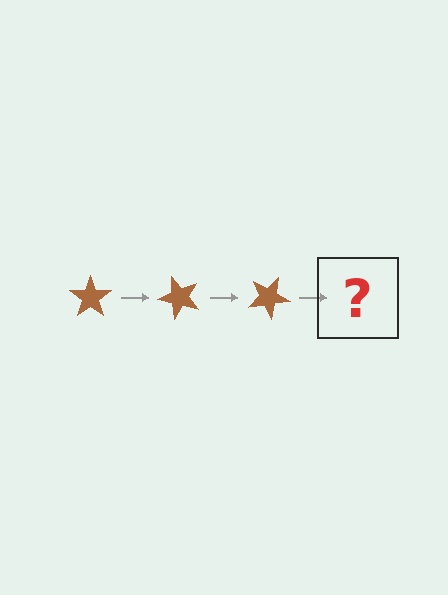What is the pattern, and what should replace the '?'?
The pattern is that the star rotates 50 degrees each step. The '?' should be a brown star rotated 150 degrees.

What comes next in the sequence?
The next element should be a brown star rotated 150 degrees.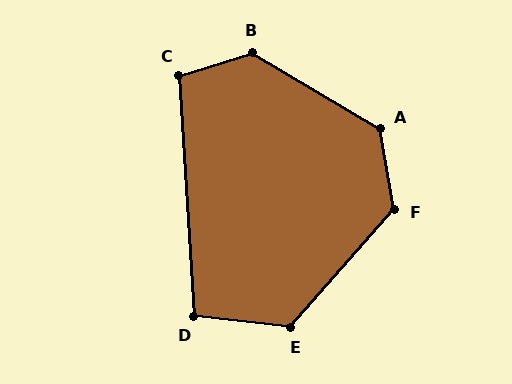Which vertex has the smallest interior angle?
D, at approximately 100 degrees.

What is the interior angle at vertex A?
Approximately 131 degrees (obtuse).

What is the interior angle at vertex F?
Approximately 129 degrees (obtuse).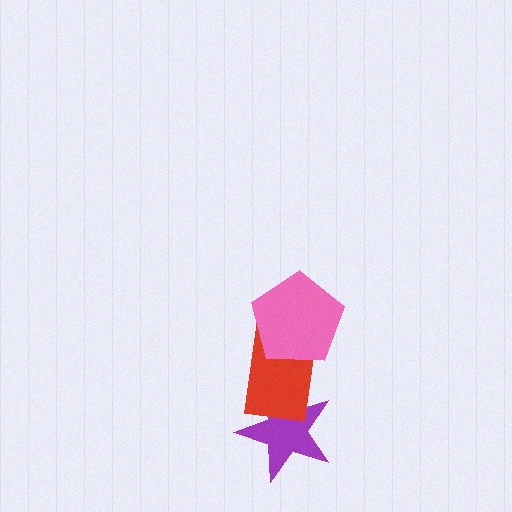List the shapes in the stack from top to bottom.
From top to bottom: the pink pentagon, the red rectangle, the purple star.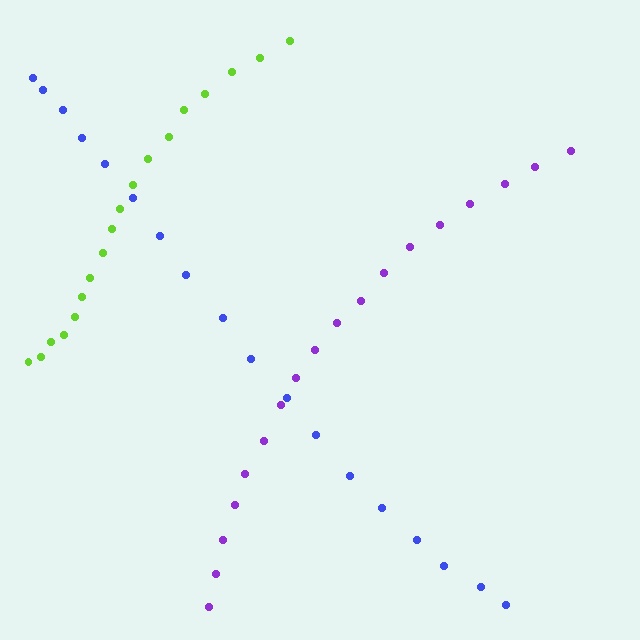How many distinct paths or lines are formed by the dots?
There are 3 distinct paths.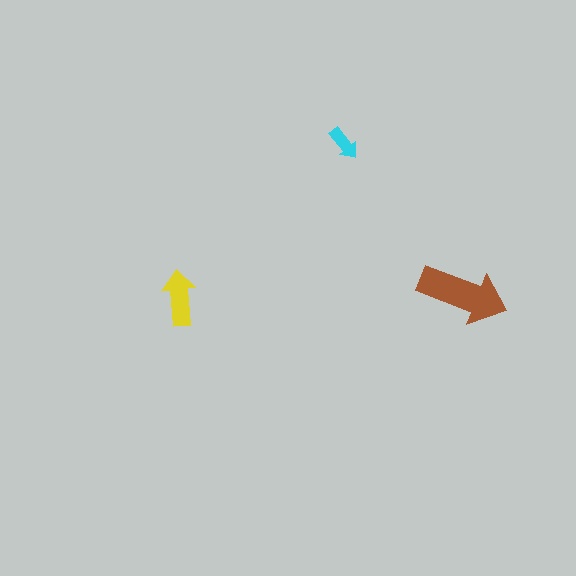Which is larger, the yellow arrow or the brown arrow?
The brown one.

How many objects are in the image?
There are 3 objects in the image.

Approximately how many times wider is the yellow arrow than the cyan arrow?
About 1.5 times wider.